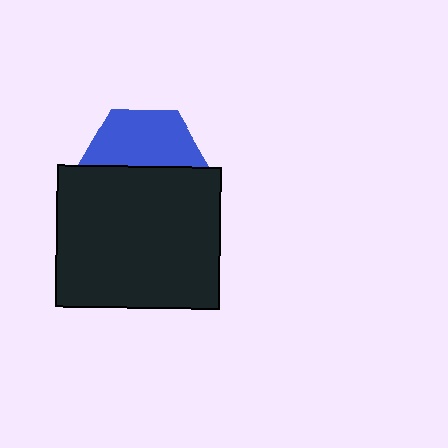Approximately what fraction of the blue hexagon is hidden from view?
Roughly 52% of the blue hexagon is hidden behind the black rectangle.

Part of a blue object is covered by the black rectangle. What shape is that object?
It is a hexagon.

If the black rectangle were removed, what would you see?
You would see the complete blue hexagon.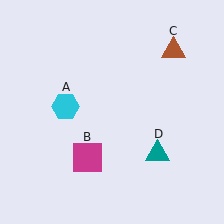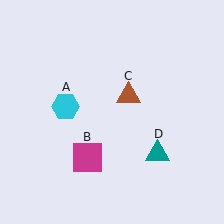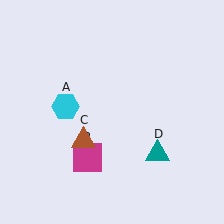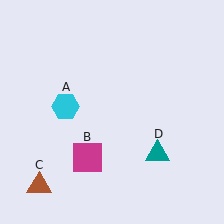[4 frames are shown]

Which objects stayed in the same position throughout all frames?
Cyan hexagon (object A) and magenta square (object B) and teal triangle (object D) remained stationary.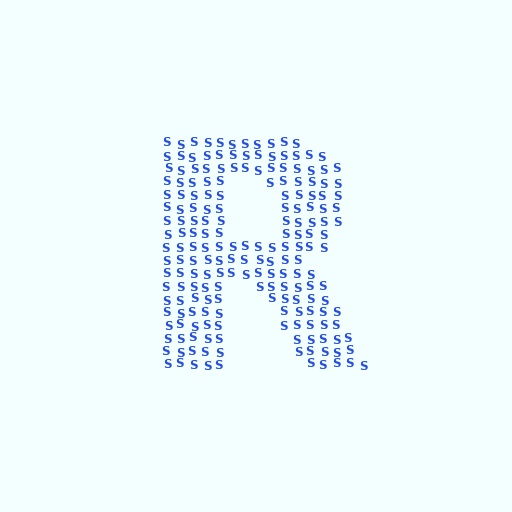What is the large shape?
The large shape is the letter R.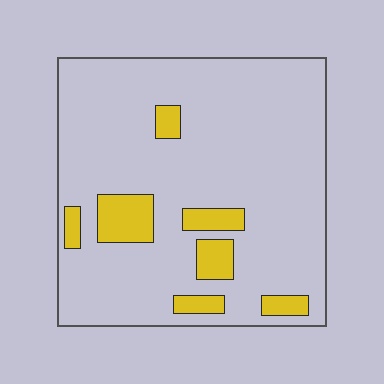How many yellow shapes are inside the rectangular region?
7.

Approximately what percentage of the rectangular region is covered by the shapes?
Approximately 15%.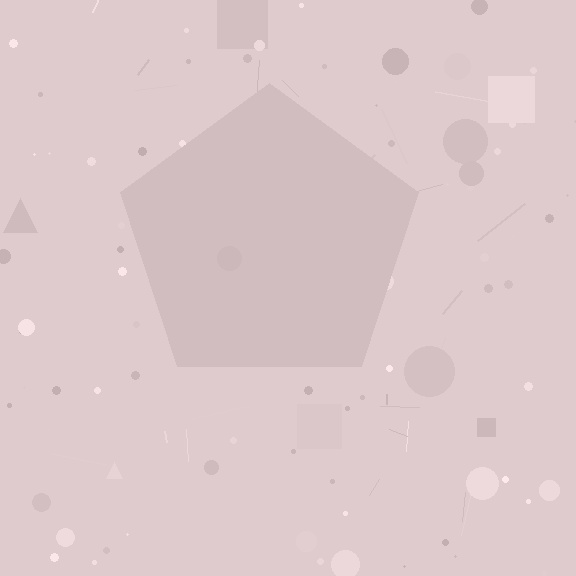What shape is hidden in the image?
A pentagon is hidden in the image.